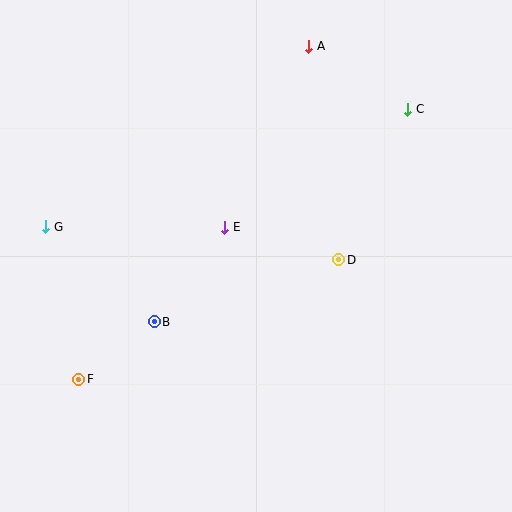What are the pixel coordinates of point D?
Point D is at (339, 260).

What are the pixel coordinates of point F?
Point F is at (79, 379).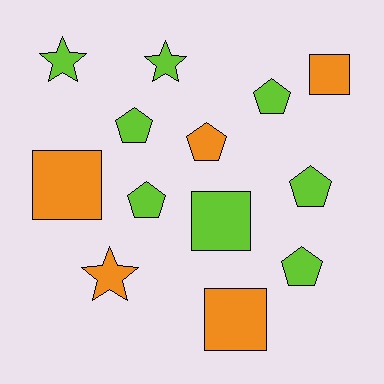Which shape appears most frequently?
Pentagon, with 6 objects.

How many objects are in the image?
There are 13 objects.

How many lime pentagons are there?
There are 5 lime pentagons.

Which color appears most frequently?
Lime, with 8 objects.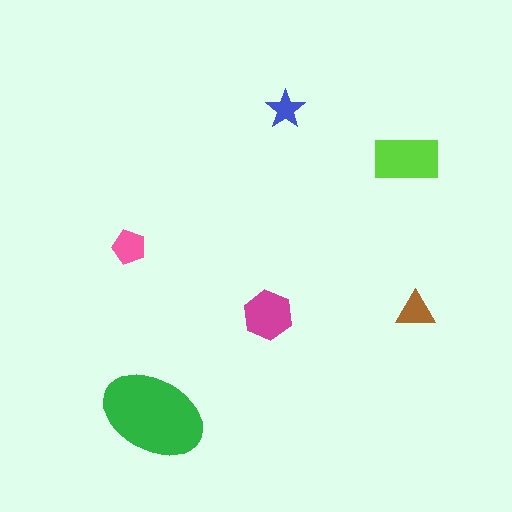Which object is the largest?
The green ellipse.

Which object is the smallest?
The blue star.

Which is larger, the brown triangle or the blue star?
The brown triangle.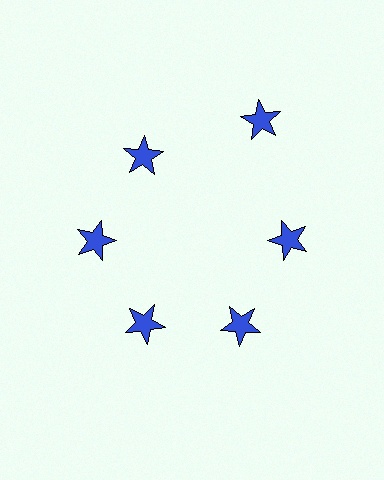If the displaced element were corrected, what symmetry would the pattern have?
It would have 6-fold rotational symmetry — the pattern would map onto itself every 60 degrees.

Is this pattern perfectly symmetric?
No. The 6 blue stars are arranged in a ring, but one element near the 1 o'clock position is pushed outward from the center, breaking the 6-fold rotational symmetry.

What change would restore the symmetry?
The symmetry would be restored by moving it inward, back onto the ring so that all 6 stars sit at equal angles and equal distance from the center.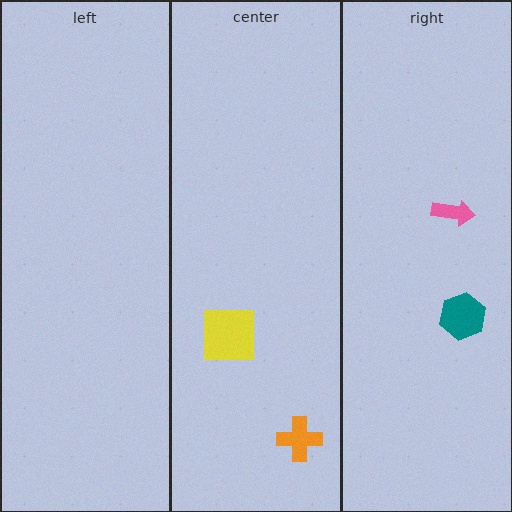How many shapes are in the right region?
2.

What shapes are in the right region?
The pink arrow, the teal hexagon.